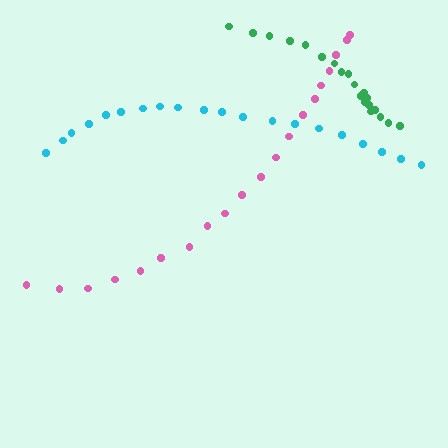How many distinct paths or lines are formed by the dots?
There are 3 distinct paths.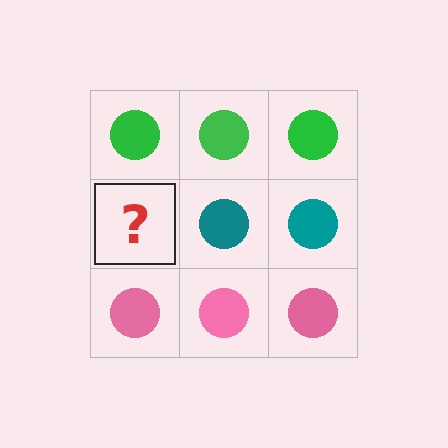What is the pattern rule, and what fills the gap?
The rule is that each row has a consistent color. The gap should be filled with a teal circle.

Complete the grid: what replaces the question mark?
The question mark should be replaced with a teal circle.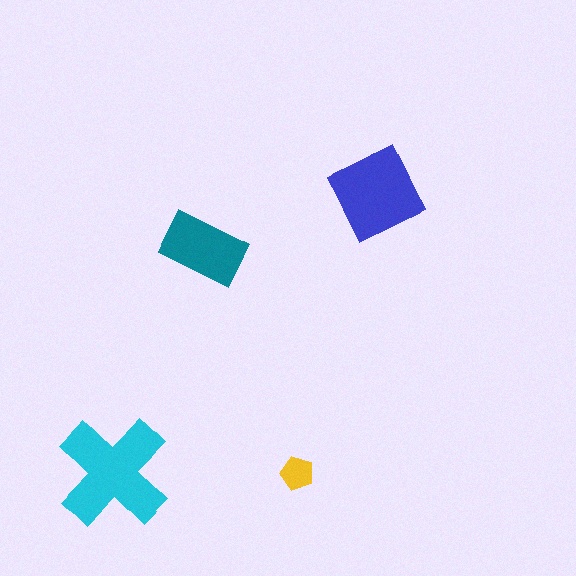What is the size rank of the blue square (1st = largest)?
2nd.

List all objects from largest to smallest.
The cyan cross, the blue square, the teal rectangle, the yellow pentagon.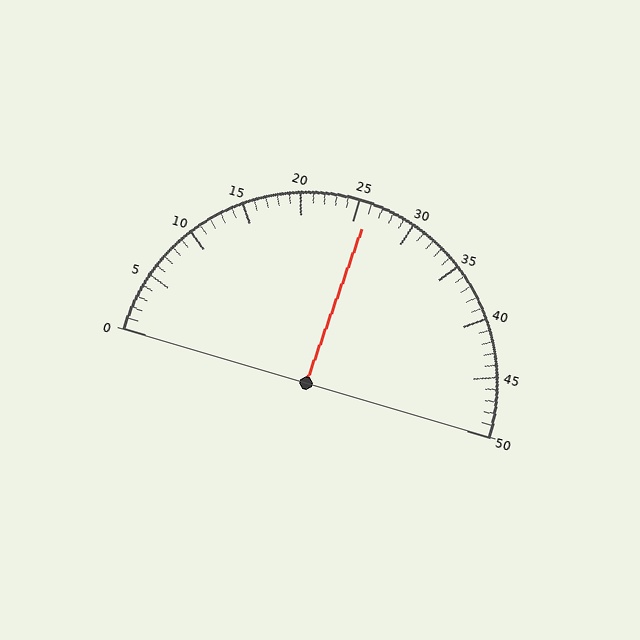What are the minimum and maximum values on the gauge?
The gauge ranges from 0 to 50.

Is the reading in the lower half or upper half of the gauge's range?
The reading is in the upper half of the range (0 to 50).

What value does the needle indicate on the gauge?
The needle indicates approximately 26.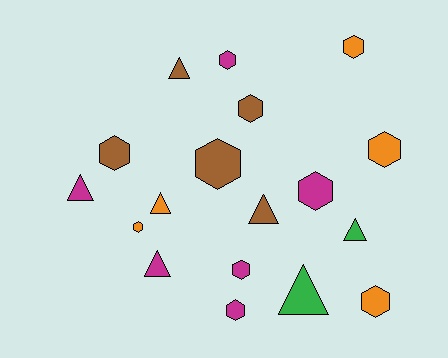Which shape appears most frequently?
Hexagon, with 11 objects.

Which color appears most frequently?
Magenta, with 6 objects.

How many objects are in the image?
There are 18 objects.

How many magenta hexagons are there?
There are 4 magenta hexagons.